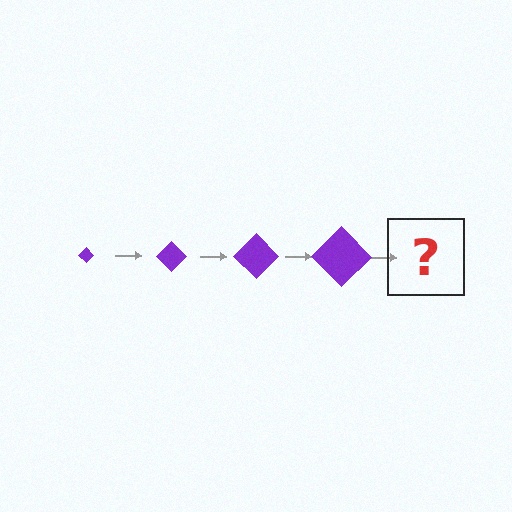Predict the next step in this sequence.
The next step is a purple diamond, larger than the previous one.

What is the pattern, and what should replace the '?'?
The pattern is that the diamond gets progressively larger each step. The '?' should be a purple diamond, larger than the previous one.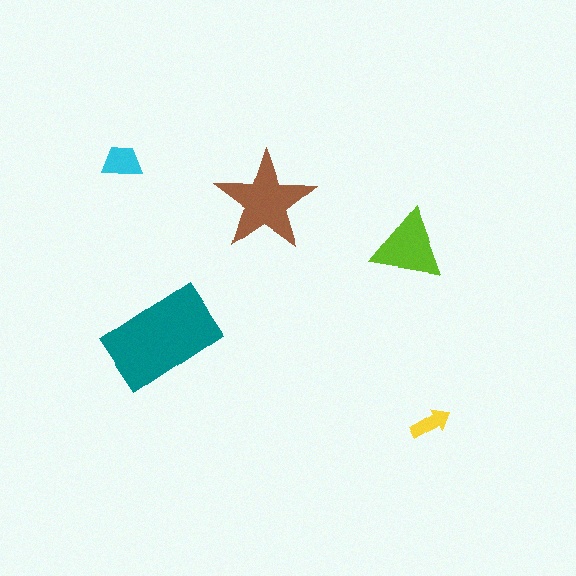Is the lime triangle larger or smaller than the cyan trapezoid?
Larger.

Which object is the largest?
The teal rectangle.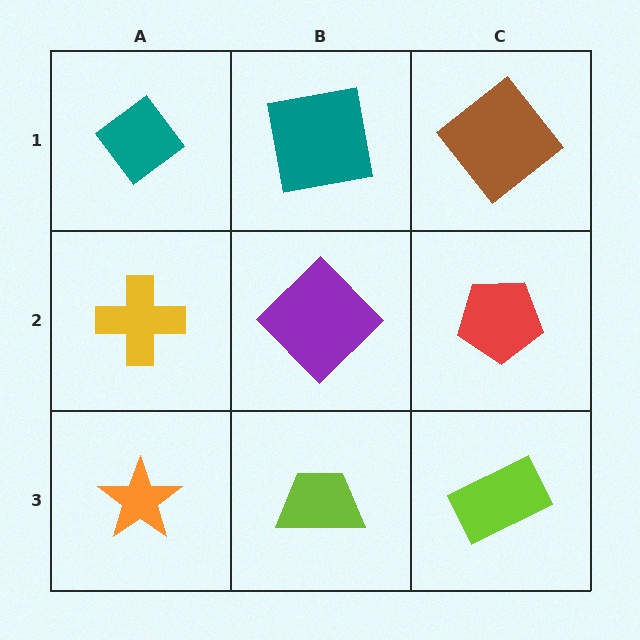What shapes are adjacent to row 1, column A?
A yellow cross (row 2, column A), a teal square (row 1, column B).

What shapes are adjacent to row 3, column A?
A yellow cross (row 2, column A), a lime trapezoid (row 3, column B).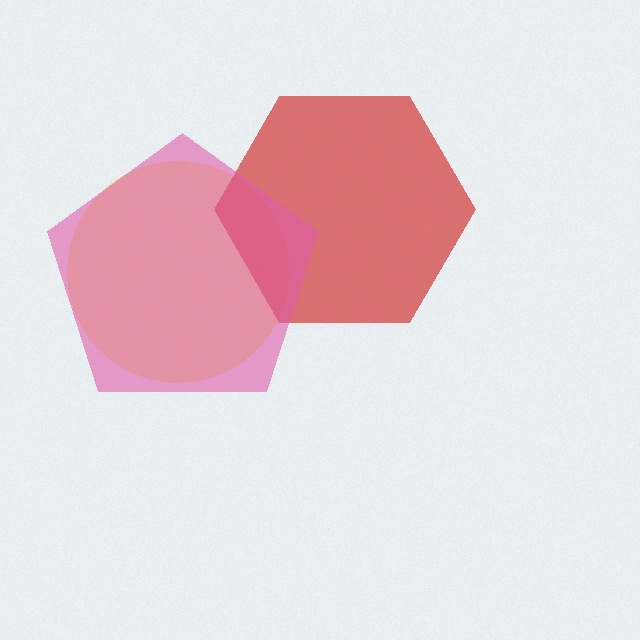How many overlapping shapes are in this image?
There are 3 overlapping shapes in the image.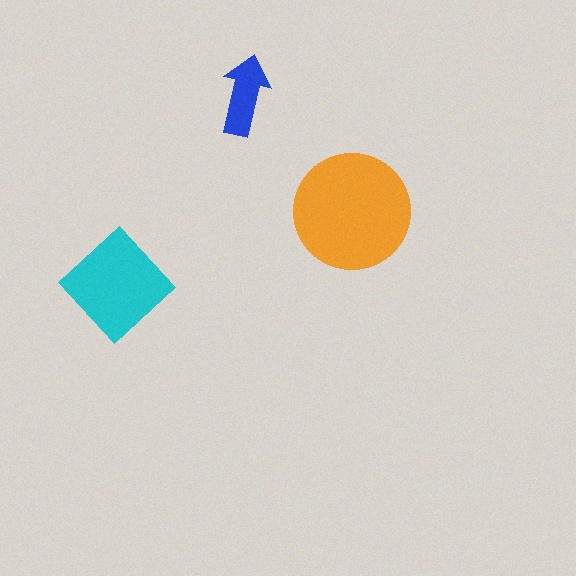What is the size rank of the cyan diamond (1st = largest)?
2nd.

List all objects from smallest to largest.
The blue arrow, the cyan diamond, the orange circle.